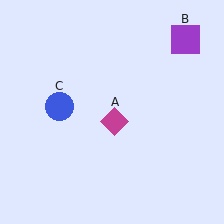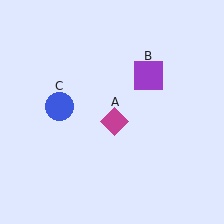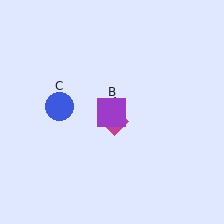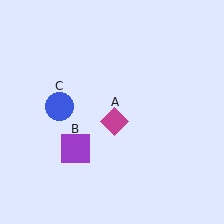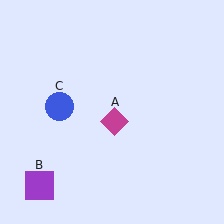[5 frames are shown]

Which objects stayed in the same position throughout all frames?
Magenta diamond (object A) and blue circle (object C) remained stationary.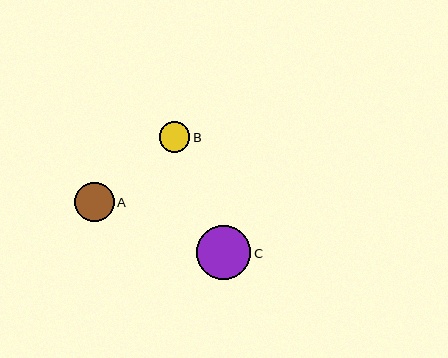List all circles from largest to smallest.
From largest to smallest: C, A, B.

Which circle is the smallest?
Circle B is the smallest with a size of approximately 30 pixels.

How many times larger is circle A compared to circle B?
Circle A is approximately 1.3 times the size of circle B.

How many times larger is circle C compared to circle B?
Circle C is approximately 1.8 times the size of circle B.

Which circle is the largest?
Circle C is the largest with a size of approximately 54 pixels.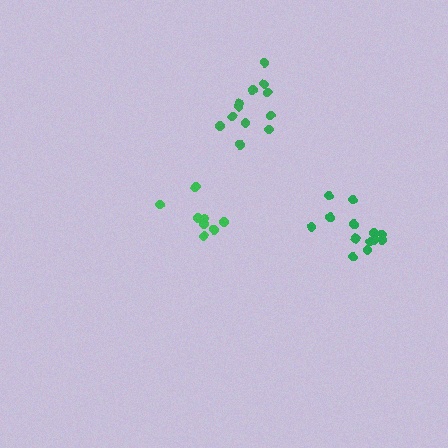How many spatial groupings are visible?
There are 3 spatial groupings.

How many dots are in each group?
Group 1: 12 dots, Group 2: 8 dots, Group 3: 13 dots (33 total).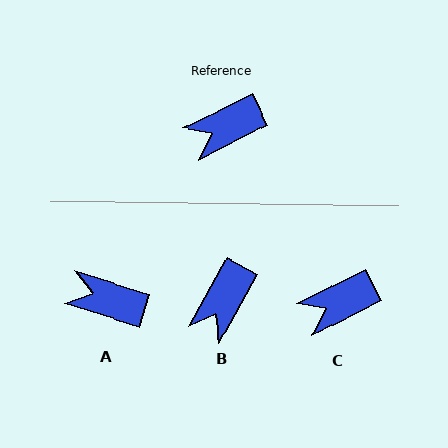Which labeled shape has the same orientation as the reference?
C.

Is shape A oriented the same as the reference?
No, it is off by about 44 degrees.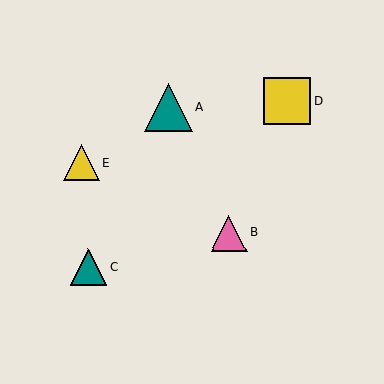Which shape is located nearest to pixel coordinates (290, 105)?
The yellow square (labeled D) at (287, 101) is nearest to that location.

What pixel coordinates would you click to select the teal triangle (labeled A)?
Click at (169, 108) to select the teal triangle A.